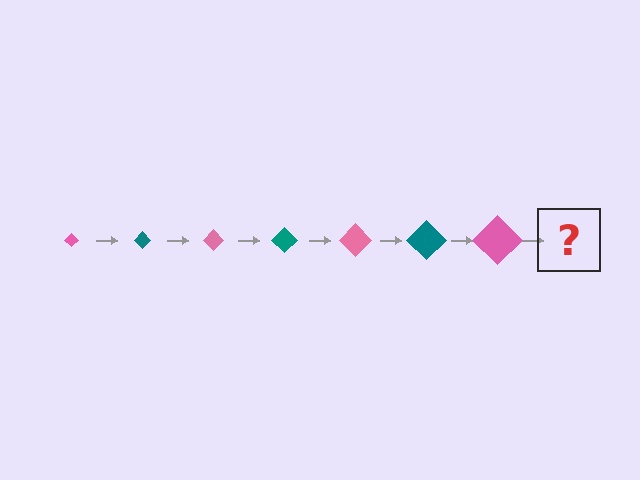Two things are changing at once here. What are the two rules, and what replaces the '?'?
The two rules are that the diamond grows larger each step and the color cycles through pink and teal. The '?' should be a teal diamond, larger than the previous one.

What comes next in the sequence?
The next element should be a teal diamond, larger than the previous one.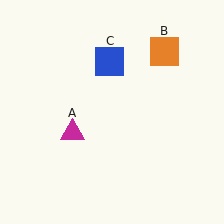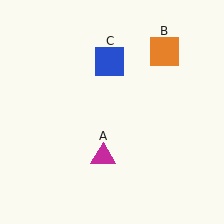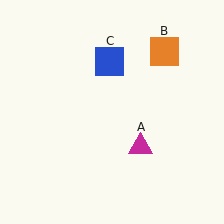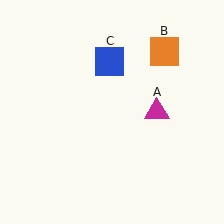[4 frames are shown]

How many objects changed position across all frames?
1 object changed position: magenta triangle (object A).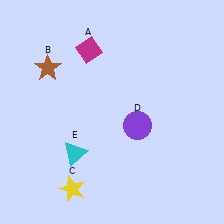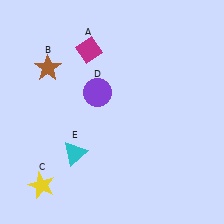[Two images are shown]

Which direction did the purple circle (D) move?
The purple circle (D) moved left.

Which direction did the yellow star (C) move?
The yellow star (C) moved left.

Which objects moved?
The objects that moved are: the yellow star (C), the purple circle (D).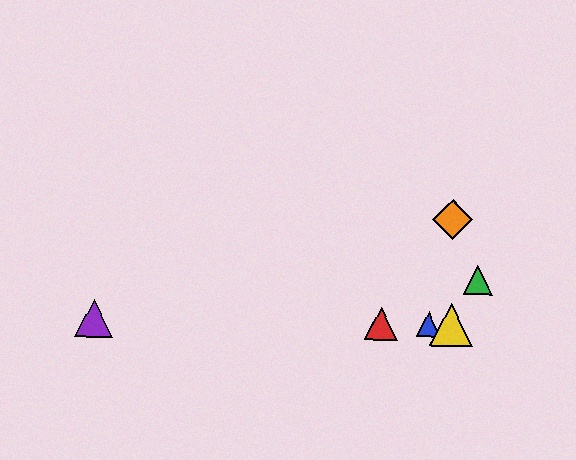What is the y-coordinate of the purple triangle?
The purple triangle is at y≈318.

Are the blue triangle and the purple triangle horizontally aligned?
Yes, both are at y≈324.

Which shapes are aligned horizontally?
The red triangle, the blue triangle, the yellow triangle, the purple triangle are aligned horizontally.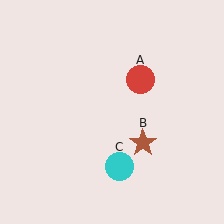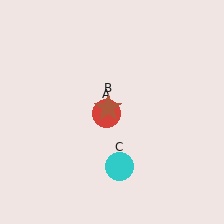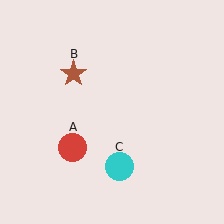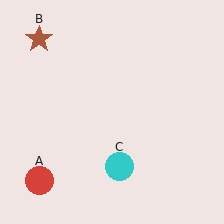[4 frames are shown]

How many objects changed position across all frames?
2 objects changed position: red circle (object A), brown star (object B).